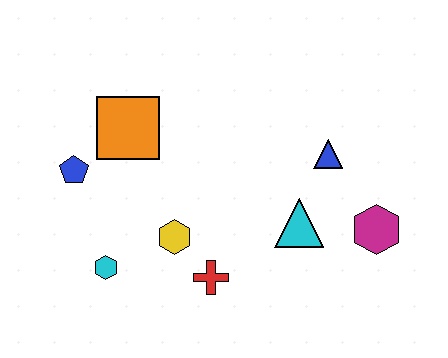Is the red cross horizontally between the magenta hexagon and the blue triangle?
No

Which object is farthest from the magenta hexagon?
The blue pentagon is farthest from the magenta hexagon.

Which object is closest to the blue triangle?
The cyan triangle is closest to the blue triangle.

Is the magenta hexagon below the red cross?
No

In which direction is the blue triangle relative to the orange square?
The blue triangle is to the right of the orange square.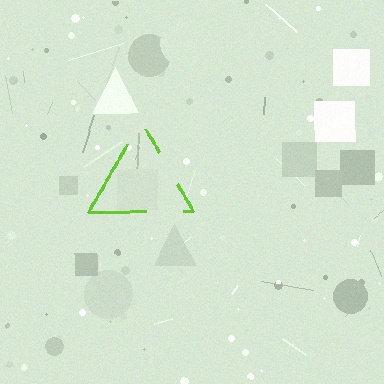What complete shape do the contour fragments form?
The contour fragments form a triangle.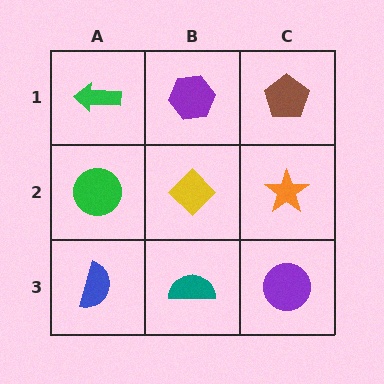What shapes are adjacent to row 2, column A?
A green arrow (row 1, column A), a blue semicircle (row 3, column A), a yellow diamond (row 2, column B).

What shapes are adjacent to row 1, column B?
A yellow diamond (row 2, column B), a green arrow (row 1, column A), a brown pentagon (row 1, column C).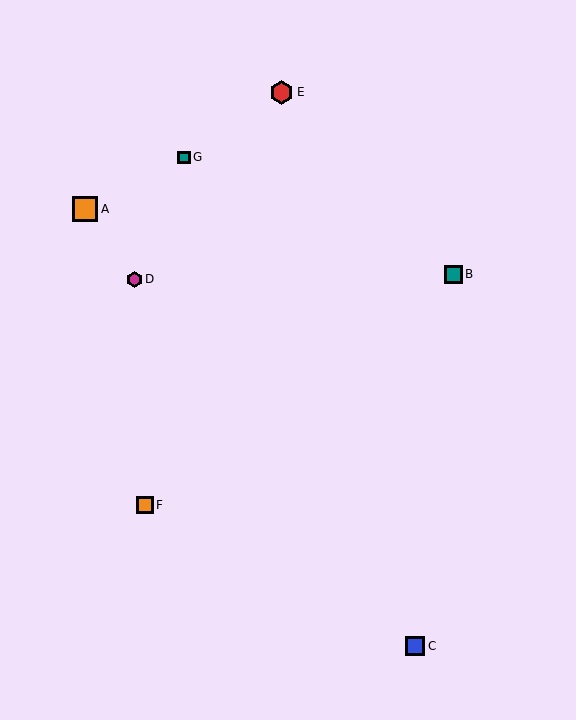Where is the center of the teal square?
The center of the teal square is at (184, 157).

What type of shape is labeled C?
Shape C is a blue square.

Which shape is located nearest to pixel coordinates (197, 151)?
The teal square (labeled G) at (184, 157) is nearest to that location.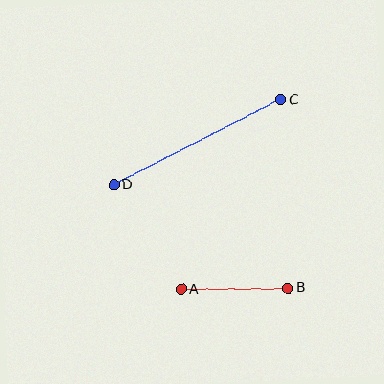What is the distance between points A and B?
The distance is approximately 106 pixels.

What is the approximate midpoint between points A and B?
The midpoint is at approximately (235, 289) pixels.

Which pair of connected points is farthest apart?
Points C and D are farthest apart.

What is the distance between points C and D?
The distance is approximately 187 pixels.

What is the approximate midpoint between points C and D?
The midpoint is at approximately (197, 142) pixels.